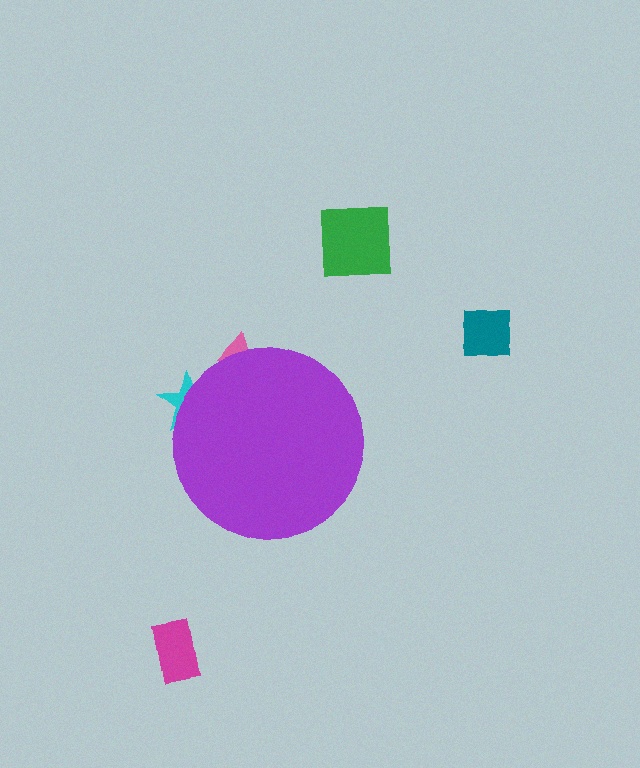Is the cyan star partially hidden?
Yes, the cyan star is partially hidden behind the purple circle.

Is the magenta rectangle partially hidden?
No, the magenta rectangle is fully visible.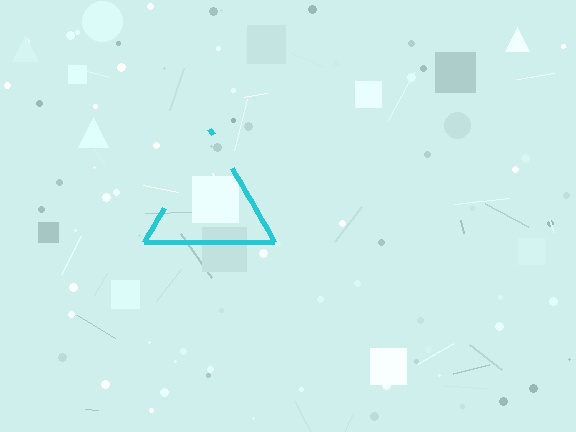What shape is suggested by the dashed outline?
The dashed outline suggests a triangle.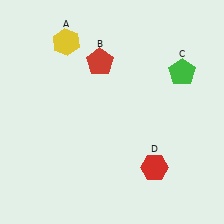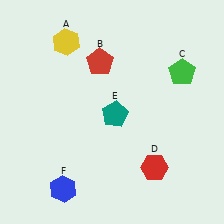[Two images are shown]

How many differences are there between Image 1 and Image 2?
There are 2 differences between the two images.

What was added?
A teal pentagon (E), a blue hexagon (F) were added in Image 2.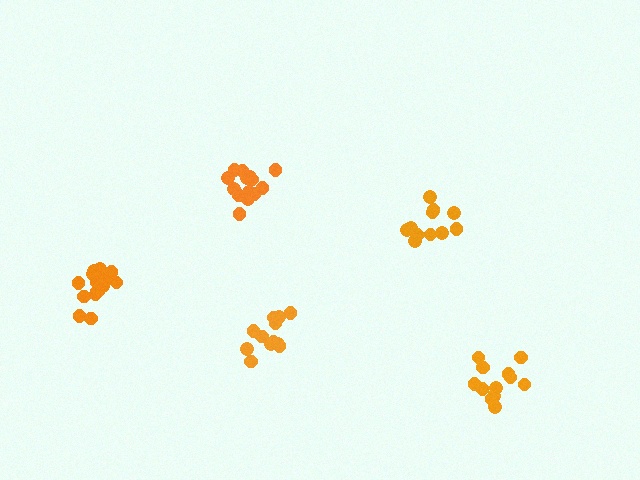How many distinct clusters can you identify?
There are 5 distinct clusters.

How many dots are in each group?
Group 1: 14 dots, Group 2: 16 dots, Group 3: 12 dots, Group 4: 12 dots, Group 5: 11 dots (65 total).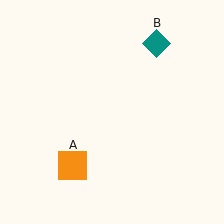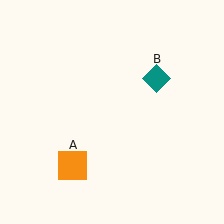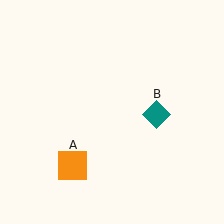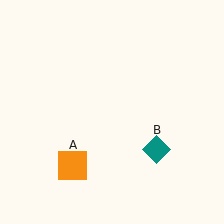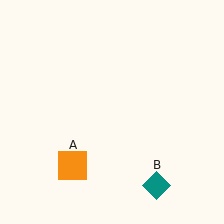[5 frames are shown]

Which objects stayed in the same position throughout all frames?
Orange square (object A) remained stationary.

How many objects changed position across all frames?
1 object changed position: teal diamond (object B).